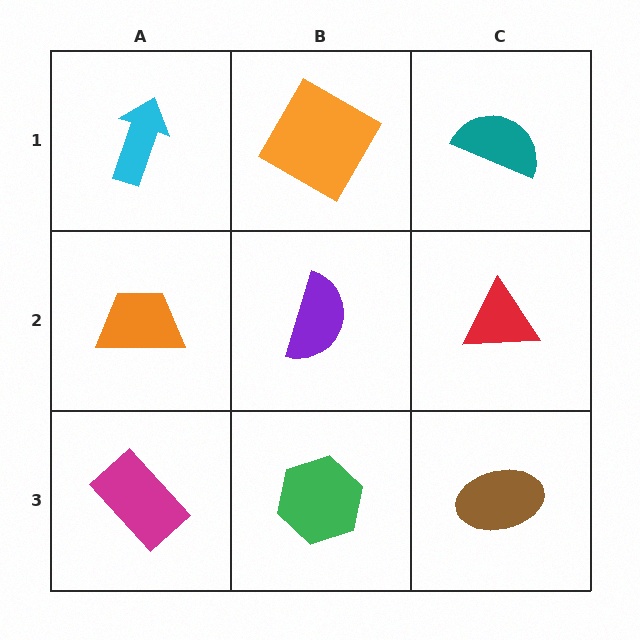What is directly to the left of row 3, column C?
A green hexagon.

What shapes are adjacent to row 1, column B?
A purple semicircle (row 2, column B), a cyan arrow (row 1, column A), a teal semicircle (row 1, column C).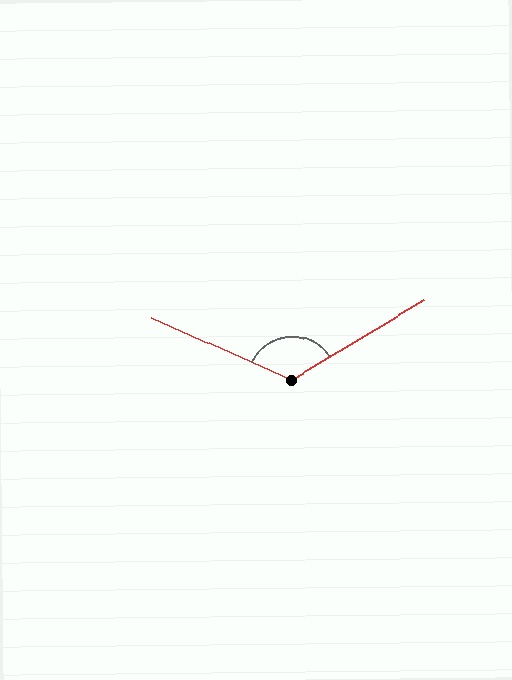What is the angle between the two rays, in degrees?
Approximately 125 degrees.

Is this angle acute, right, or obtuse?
It is obtuse.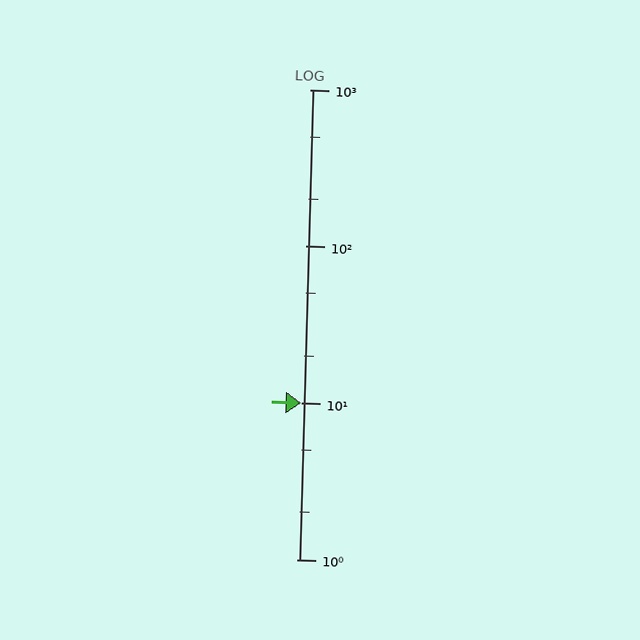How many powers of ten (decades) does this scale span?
The scale spans 3 decades, from 1 to 1000.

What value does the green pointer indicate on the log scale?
The pointer indicates approximately 10.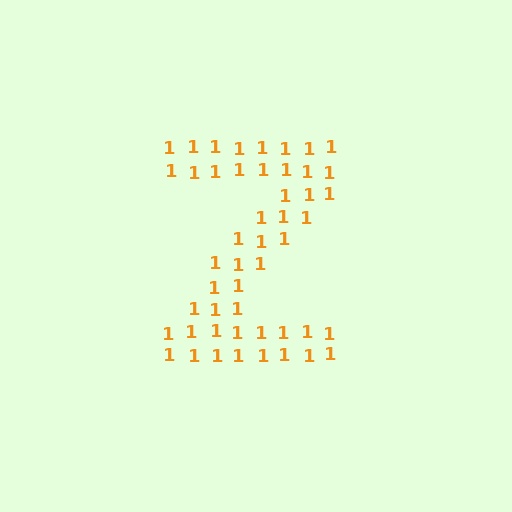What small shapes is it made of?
It is made of small digit 1's.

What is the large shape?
The large shape is the letter Z.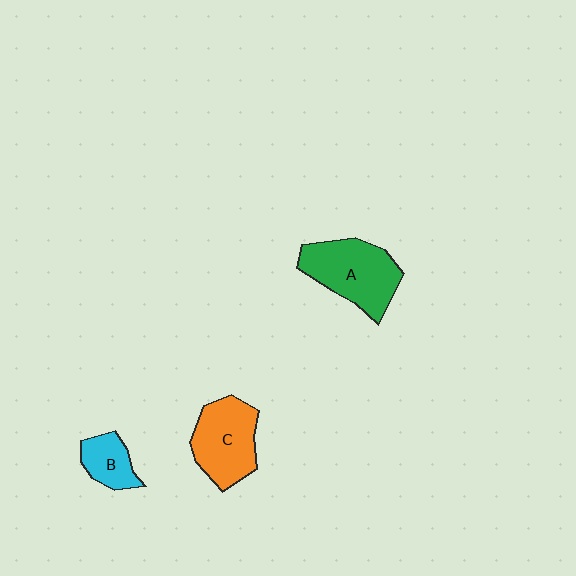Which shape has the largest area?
Shape A (green).